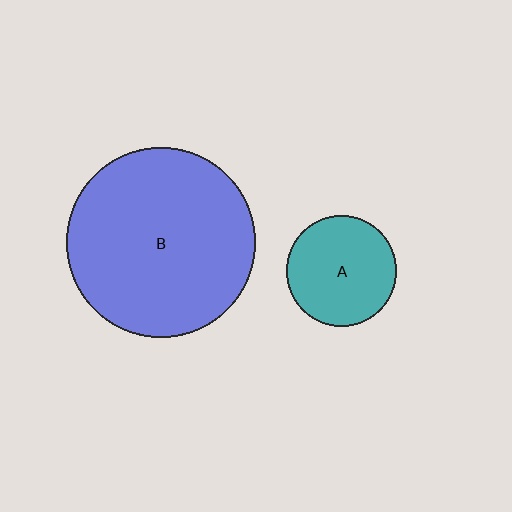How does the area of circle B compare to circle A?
Approximately 2.9 times.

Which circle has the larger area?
Circle B (blue).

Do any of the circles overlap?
No, none of the circles overlap.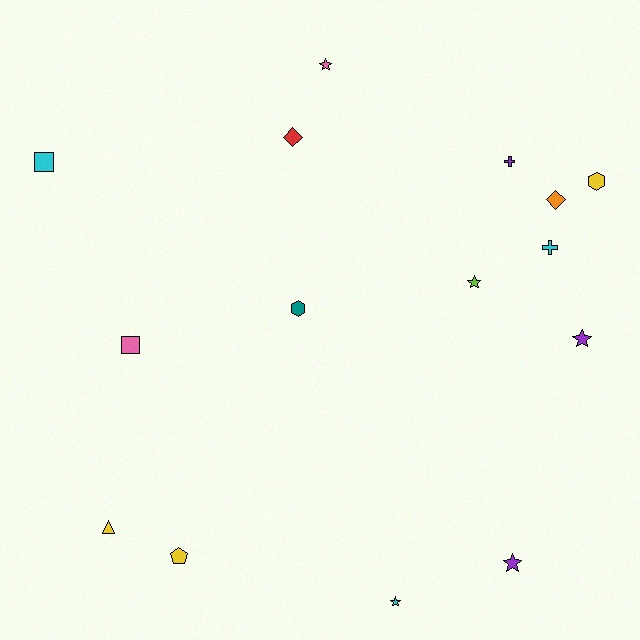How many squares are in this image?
There are 2 squares.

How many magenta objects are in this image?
There are no magenta objects.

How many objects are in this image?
There are 15 objects.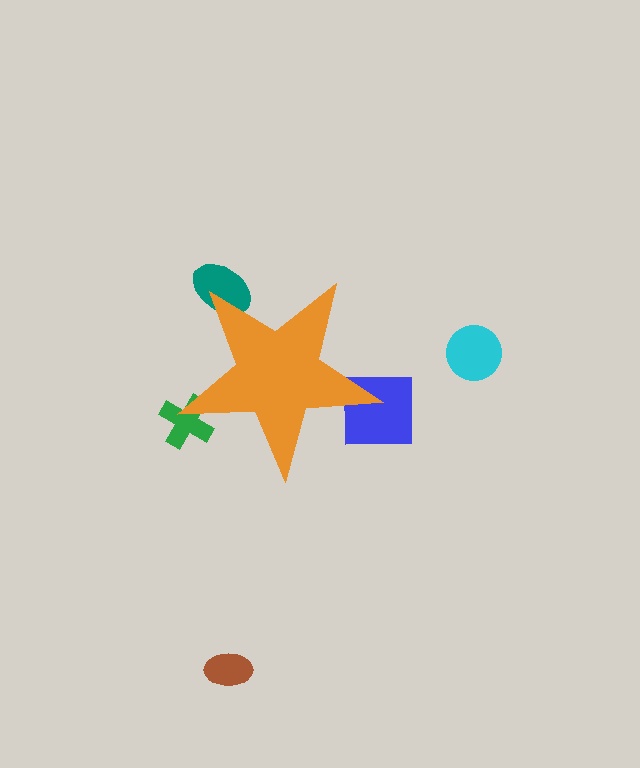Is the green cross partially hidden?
Yes, the green cross is partially hidden behind the orange star.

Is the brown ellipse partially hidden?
No, the brown ellipse is fully visible.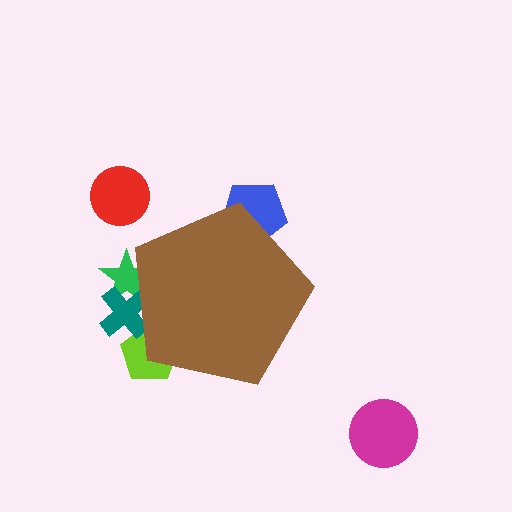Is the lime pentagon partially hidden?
Yes, the lime pentagon is partially hidden behind the brown pentagon.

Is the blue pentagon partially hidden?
Yes, the blue pentagon is partially hidden behind the brown pentagon.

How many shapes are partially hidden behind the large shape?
4 shapes are partially hidden.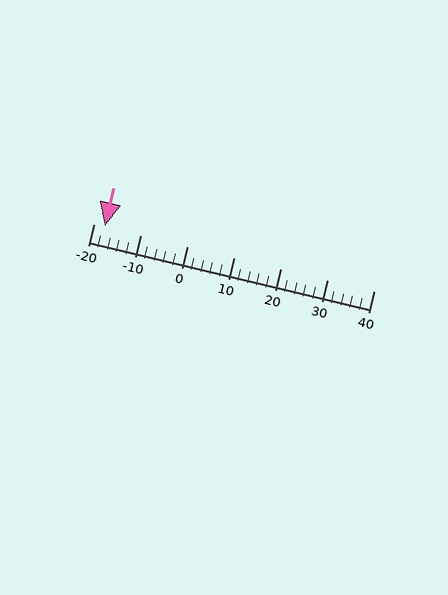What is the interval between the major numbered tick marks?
The major tick marks are spaced 10 units apart.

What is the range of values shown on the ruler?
The ruler shows values from -20 to 40.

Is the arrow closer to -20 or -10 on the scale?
The arrow is closer to -20.